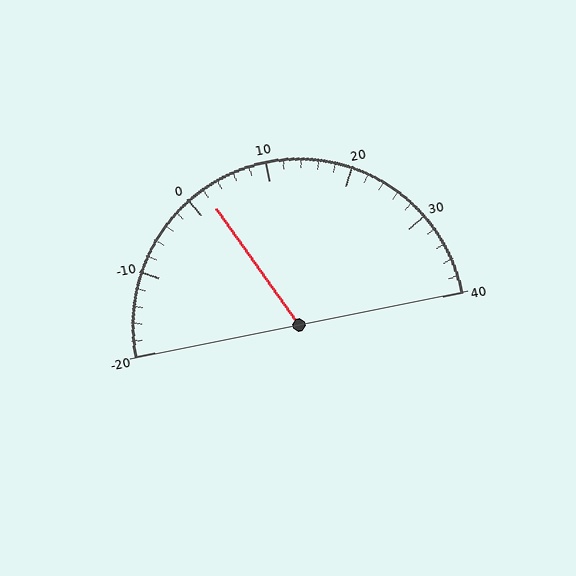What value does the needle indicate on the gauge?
The needle indicates approximately 2.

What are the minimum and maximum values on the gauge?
The gauge ranges from -20 to 40.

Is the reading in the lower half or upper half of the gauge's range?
The reading is in the lower half of the range (-20 to 40).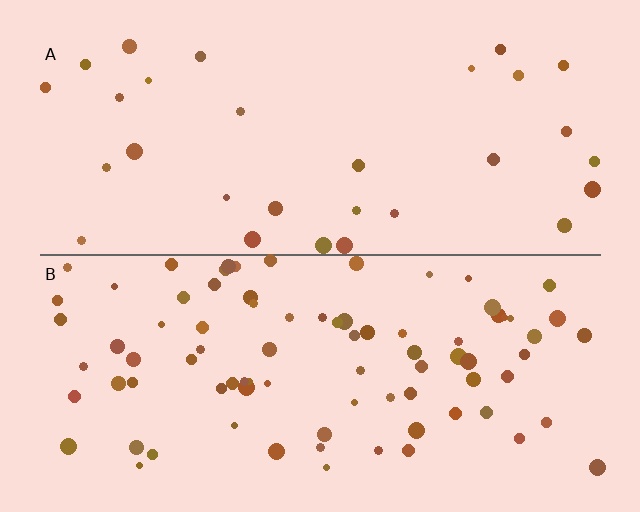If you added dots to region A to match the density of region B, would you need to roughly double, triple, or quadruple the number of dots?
Approximately triple.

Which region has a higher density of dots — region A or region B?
B (the bottom).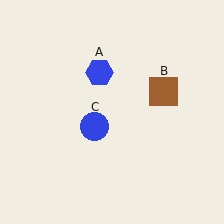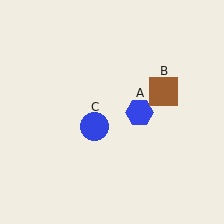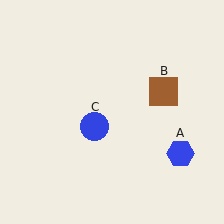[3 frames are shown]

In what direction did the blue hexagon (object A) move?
The blue hexagon (object A) moved down and to the right.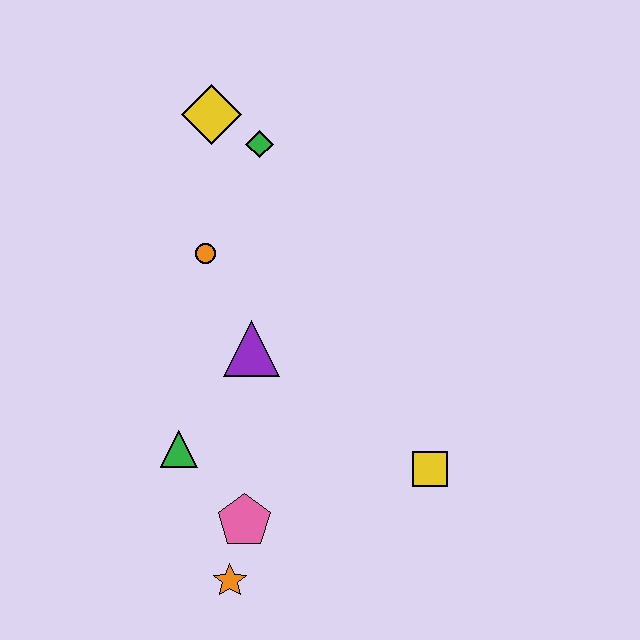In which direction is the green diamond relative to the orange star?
The green diamond is above the orange star.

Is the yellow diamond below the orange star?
No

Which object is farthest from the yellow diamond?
The orange star is farthest from the yellow diamond.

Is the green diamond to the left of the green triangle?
No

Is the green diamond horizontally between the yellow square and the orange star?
Yes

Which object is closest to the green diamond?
The yellow diamond is closest to the green diamond.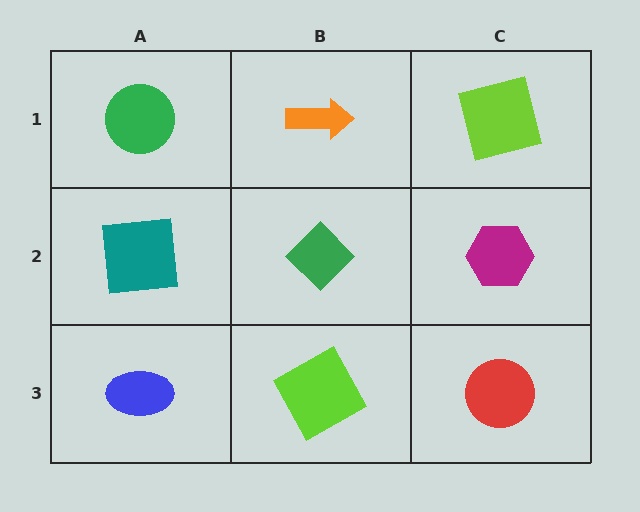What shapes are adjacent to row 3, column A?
A teal square (row 2, column A), a lime square (row 3, column B).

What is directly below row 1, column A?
A teal square.